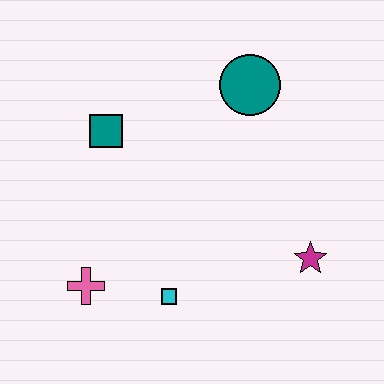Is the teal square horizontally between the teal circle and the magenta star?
No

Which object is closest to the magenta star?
The cyan square is closest to the magenta star.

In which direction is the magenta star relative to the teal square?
The magenta star is to the right of the teal square.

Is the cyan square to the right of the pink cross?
Yes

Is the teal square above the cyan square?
Yes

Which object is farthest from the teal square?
The magenta star is farthest from the teal square.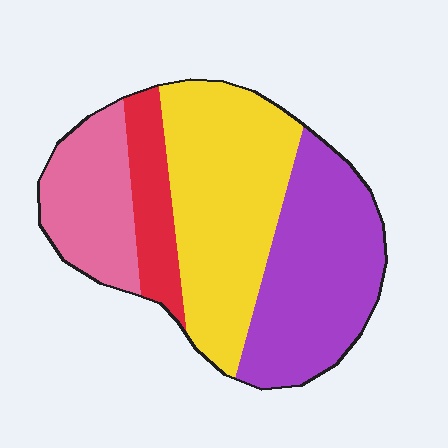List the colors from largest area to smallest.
From largest to smallest: yellow, purple, pink, red.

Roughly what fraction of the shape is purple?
Purple takes up about one third (1/3) of the shape.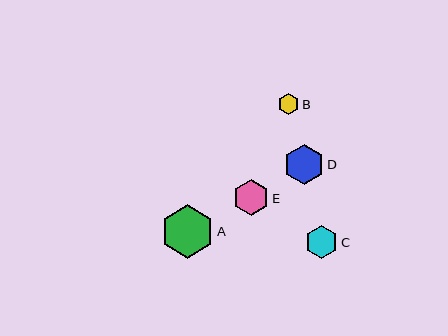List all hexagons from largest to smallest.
From largest to smallest: A, D, E, C, B.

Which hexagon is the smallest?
Hexagon B is the smallest with a size of approximately 21 pixels.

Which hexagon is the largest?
Hexagon A is the largest with a size of approximately 53 pixels.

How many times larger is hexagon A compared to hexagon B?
Hexagon A is approximately 2.5 times the size of hexagon B.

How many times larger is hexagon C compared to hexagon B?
Hexagon C is approximately 1.5 times the size of hexagon B.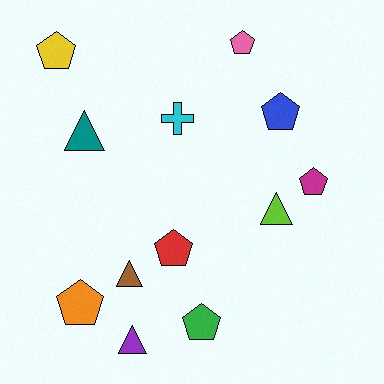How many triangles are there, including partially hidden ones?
There are 4 triangles.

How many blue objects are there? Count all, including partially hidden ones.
There is 1 blue object.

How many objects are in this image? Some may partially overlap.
There are 12 objects.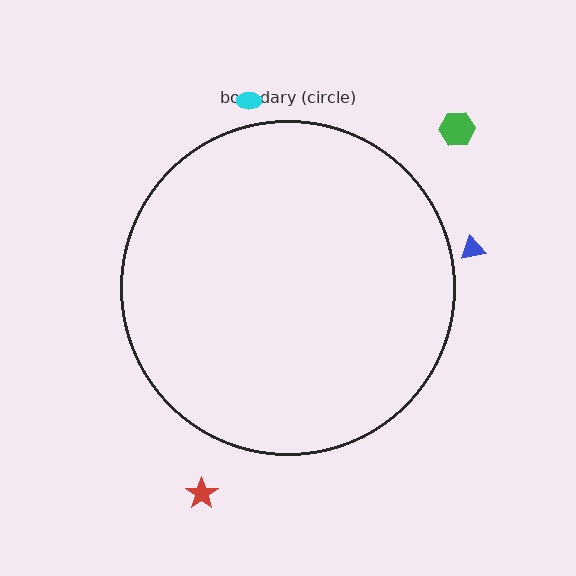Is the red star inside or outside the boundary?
Outside.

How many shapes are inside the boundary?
0 inside, 4 outside.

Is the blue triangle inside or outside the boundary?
Outside.